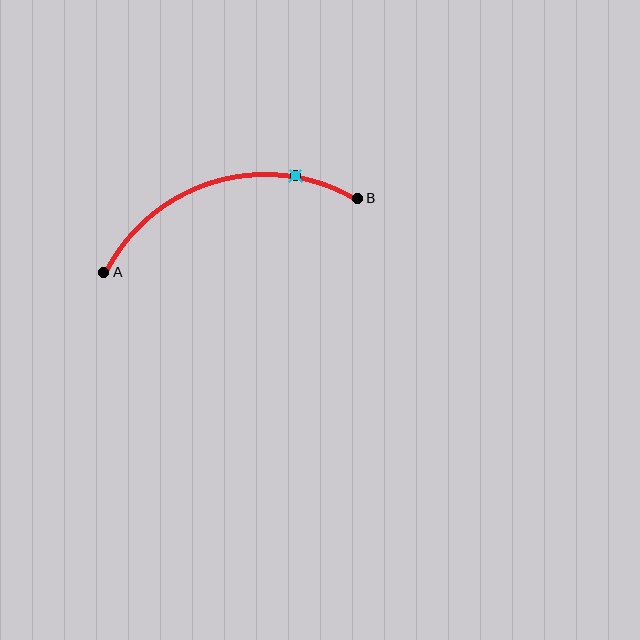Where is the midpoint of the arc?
The arc midpoint is the point on the curve farthest from the straight line joining A and B. It sits above that line.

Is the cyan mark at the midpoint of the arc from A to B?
No. The cyan mark lies on the arc but is closer to endpoint B. The arc midpoint would be at the point on the curve equidistant along the arc from both A and B.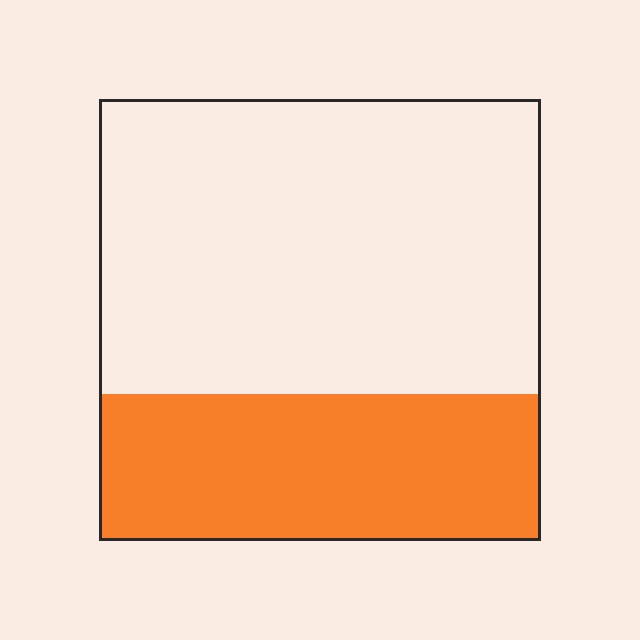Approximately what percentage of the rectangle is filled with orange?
Approximately 35%.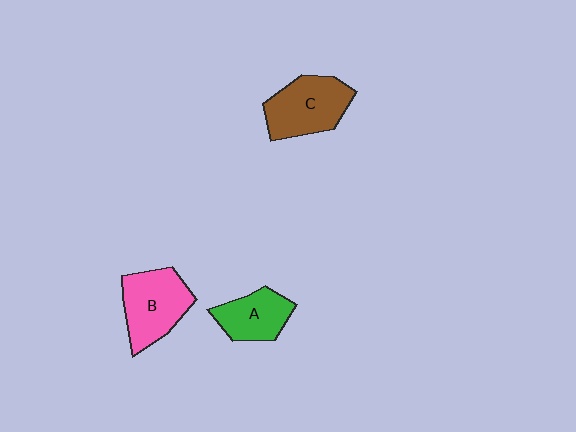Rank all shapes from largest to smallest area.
From largest to smallest: C (brown), B (pink), A (green).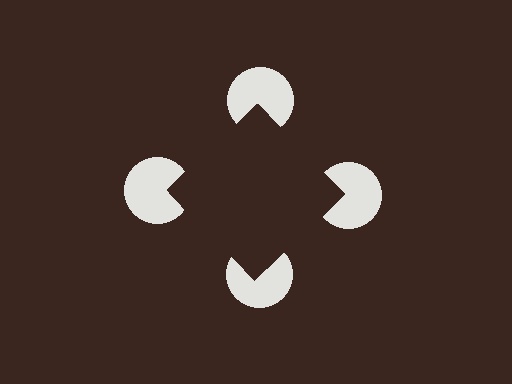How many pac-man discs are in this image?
There are 4 — one at each vertex of the illusory square.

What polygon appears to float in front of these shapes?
An illusory square — its edges are inferred from the aligned wedge cuts in the pac-man discs, not physically drawn.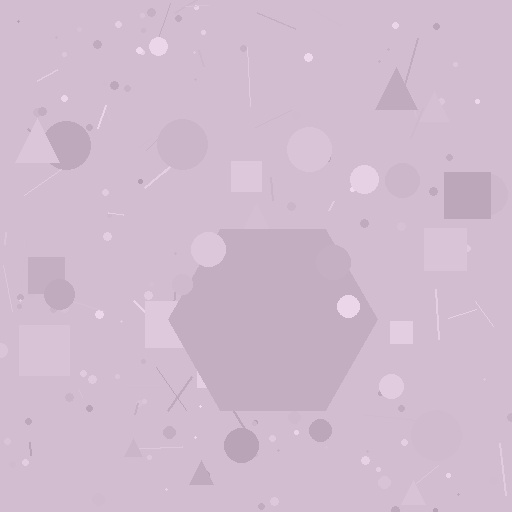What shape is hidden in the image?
A hexagon is hidden in the image.